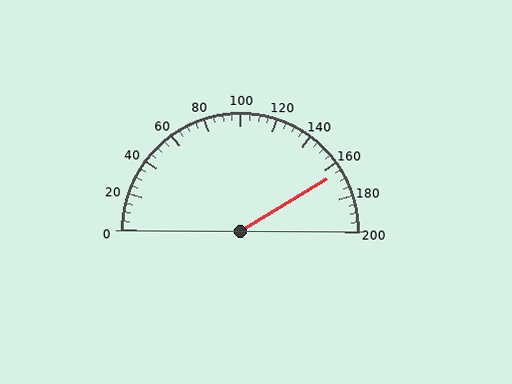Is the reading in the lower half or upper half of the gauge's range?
The reading is in the upper half of the range (0 to 200).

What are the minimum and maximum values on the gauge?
The gauge ranges from 0 to 200.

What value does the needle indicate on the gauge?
The needle indicates approximately 165.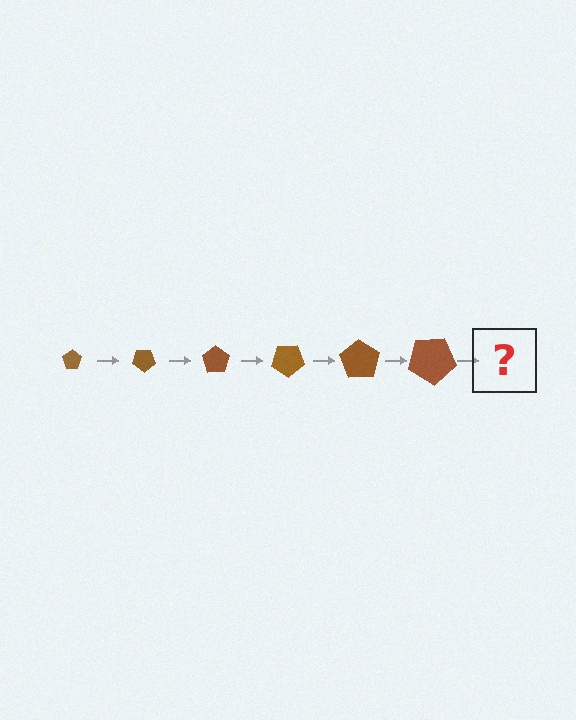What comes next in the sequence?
The next element should be a pentagon, larger than the previous one and rotated 210 degrees from the start.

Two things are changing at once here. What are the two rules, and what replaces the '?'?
The two rules are that the pentagon grows larger each step and it rotates 35 degrees each step. The '?' should be a pentagon, larger than the previous one and rotated 210 degrees from the start.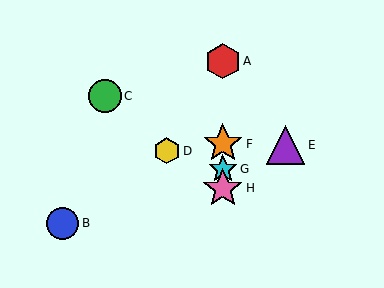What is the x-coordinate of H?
Object H is at x≈223.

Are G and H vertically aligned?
Yes, both are at x≈223.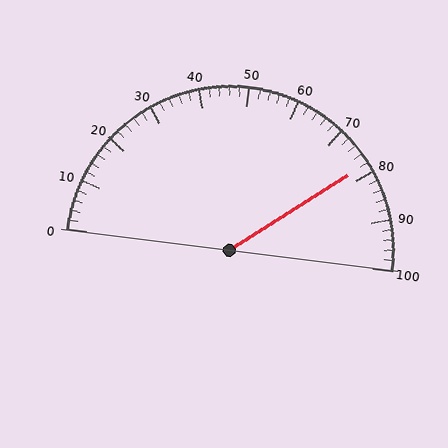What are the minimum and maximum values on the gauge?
The gauge ranges from 0 to 100.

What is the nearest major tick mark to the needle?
The nearest major tick mark is 80.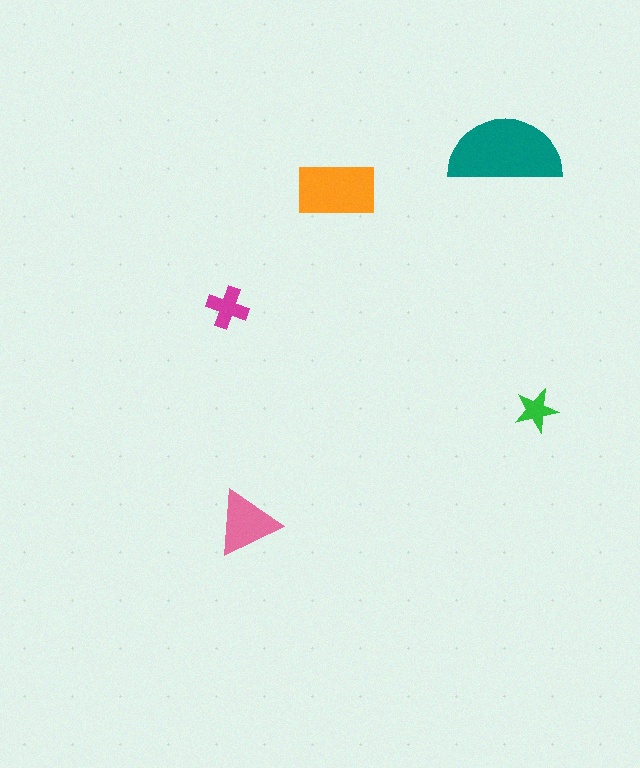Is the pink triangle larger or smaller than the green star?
Larger.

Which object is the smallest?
The green star.